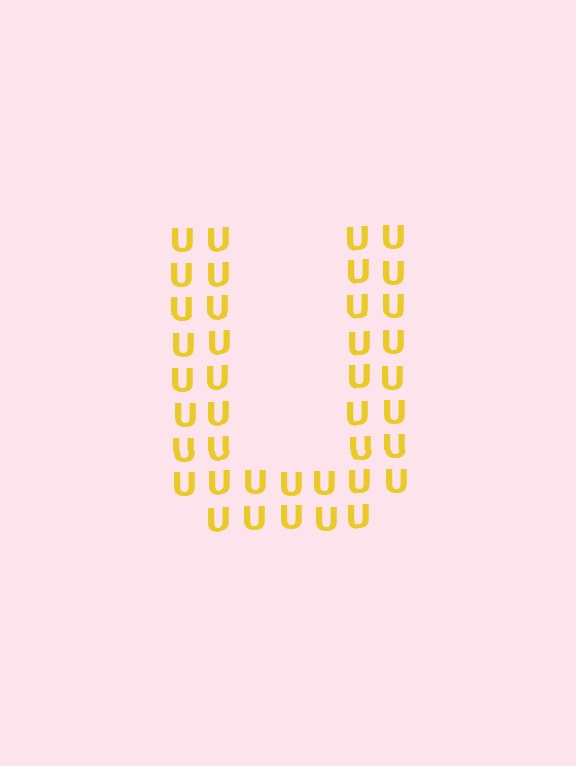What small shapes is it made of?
It is made of small letter U's.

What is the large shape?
The large shape is the letter U.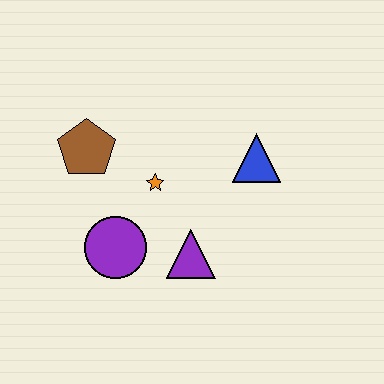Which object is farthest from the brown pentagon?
The blue triangle is farthest from the brown pentagon.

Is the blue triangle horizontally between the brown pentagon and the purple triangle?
No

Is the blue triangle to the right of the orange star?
Yes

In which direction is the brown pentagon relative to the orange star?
The brown pentagon is to the left of the orange star.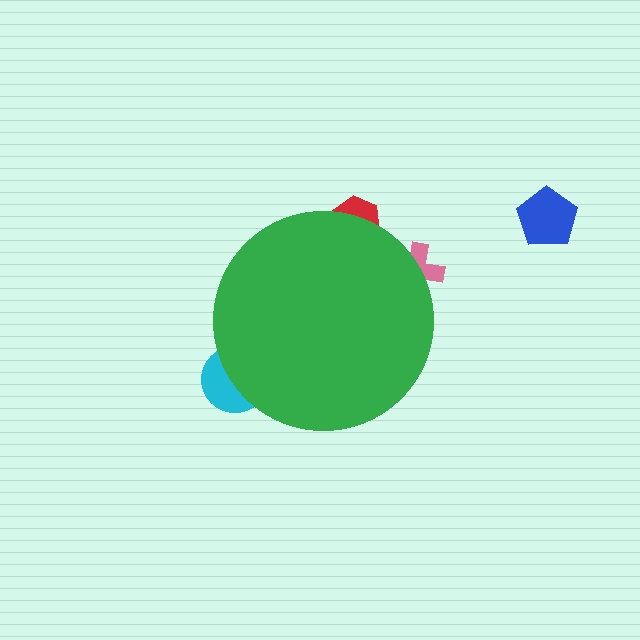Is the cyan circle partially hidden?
Yes, the cyan circle is partially hidden behind the green circle.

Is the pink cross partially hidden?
Yes, the pink cross is partially hidden behind the green circle.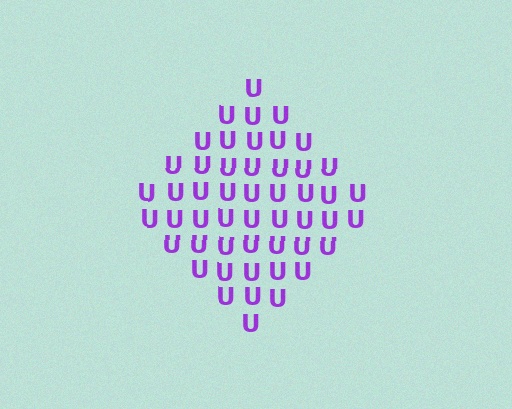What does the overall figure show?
The overall figure shows a diamond.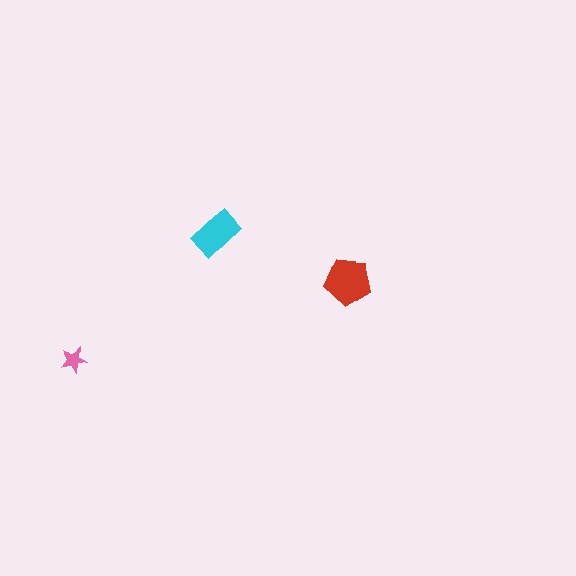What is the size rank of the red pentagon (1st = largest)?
1st.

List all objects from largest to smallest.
The red pentagon, the cyan rectangle, the pink star.